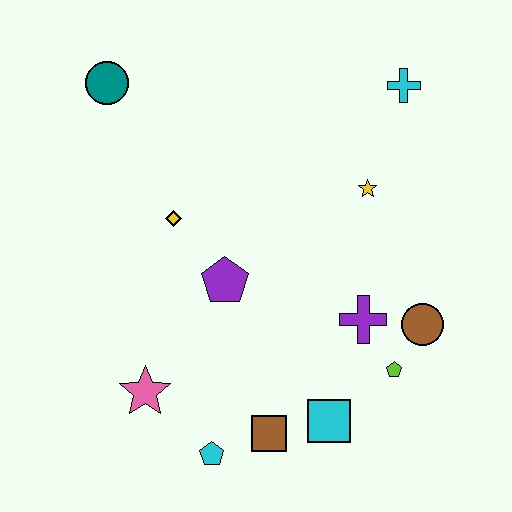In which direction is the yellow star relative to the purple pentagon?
The yellow star is to the right of the purple pentagon.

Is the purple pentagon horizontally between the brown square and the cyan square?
No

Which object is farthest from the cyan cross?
The cyan pentagon is farthest from the cyan cross.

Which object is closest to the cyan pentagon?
The brown square is closest to the cyan pentagon.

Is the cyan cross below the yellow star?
No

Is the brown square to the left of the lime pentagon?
Yes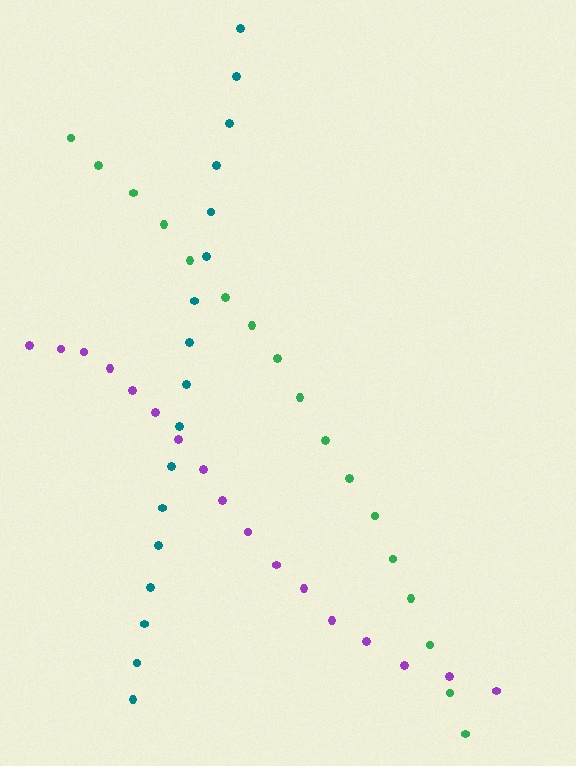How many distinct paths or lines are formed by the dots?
There are 3 distinct paths.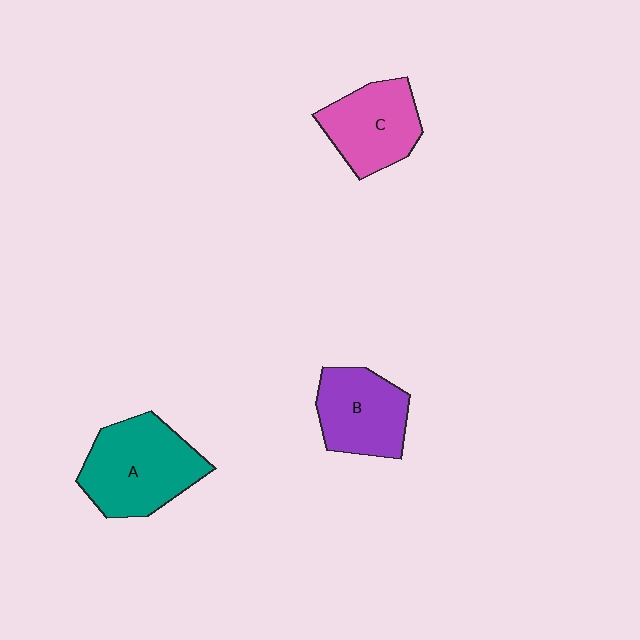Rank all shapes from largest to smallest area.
From largest to smallest: A (teal), B (purple), C (pink).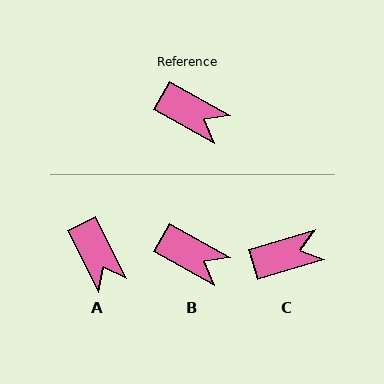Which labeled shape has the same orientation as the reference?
B.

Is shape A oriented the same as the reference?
No, it is off by about 35 degrees.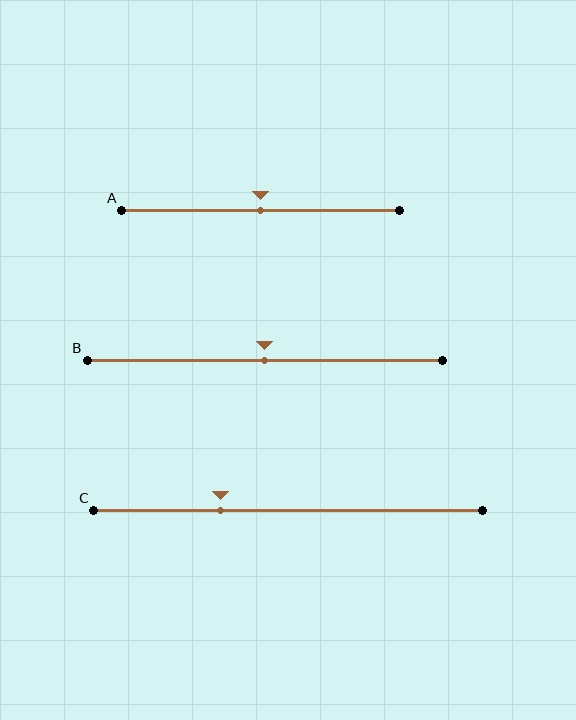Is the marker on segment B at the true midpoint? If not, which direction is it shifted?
Yes, the marker on segment B is at the true midpoint.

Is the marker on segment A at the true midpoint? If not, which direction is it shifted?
Yes, the marker on segment A is at the true midpoint.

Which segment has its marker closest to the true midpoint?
Segment A has its marker closest to the true midpoint.